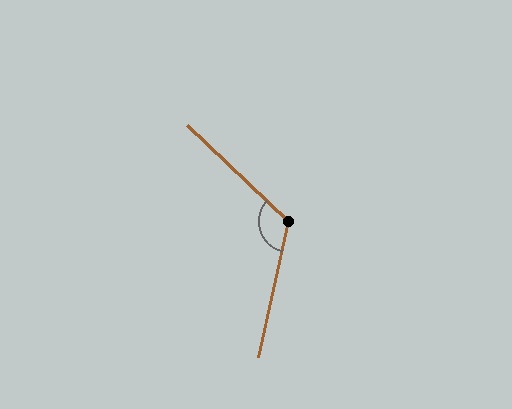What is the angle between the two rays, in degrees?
Approximately 121 degrees.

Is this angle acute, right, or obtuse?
It is obtuse.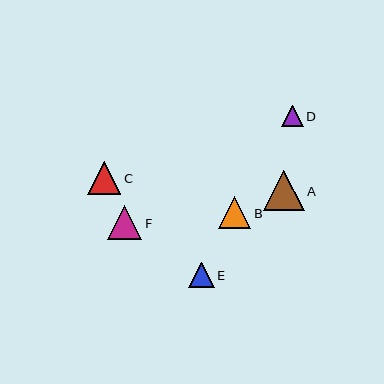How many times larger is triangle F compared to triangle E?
Triangle F is approximately 1.3 times the size of triangle E.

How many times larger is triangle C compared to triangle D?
Triangle C is approximately 1.6 times the size of triangle D.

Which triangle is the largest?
Triangle A is the largest with a size of approximately 41 pixels.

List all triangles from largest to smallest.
From largest to smallest: A, F, C, B, E, D.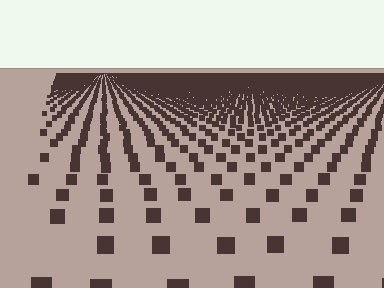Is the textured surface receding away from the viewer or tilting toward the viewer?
The surface is receding away from the viewer. Texture elements get smaller and denser toward the top.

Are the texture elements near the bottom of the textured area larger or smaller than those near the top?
Larger. Near the bottom, elements are closer to the viewer and appear at a bigger on-screen size.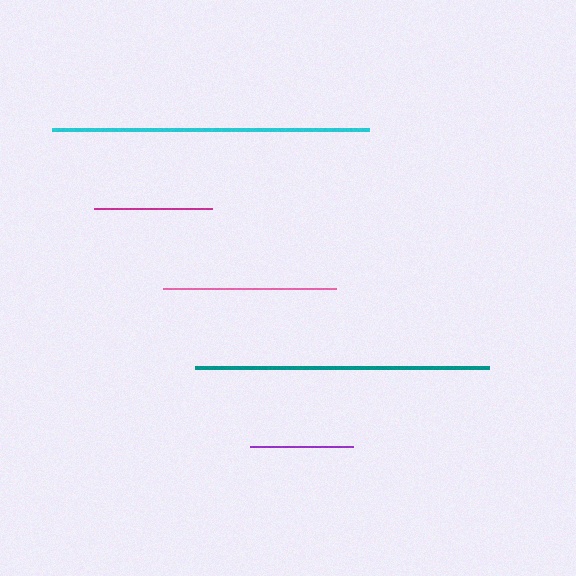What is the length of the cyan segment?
The cyan segment is approximately 317 pixels long.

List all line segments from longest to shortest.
From longest to shortest: cyan, teal, pink, magenta, purple.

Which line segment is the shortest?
The purple line is the shortest at approximately 103 pixels.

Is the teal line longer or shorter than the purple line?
The teal line is longer than the purple line.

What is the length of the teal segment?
The teal segment is approximately 294 pixels long.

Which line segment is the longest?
The cyan line is the longest at approximately 317 pixels.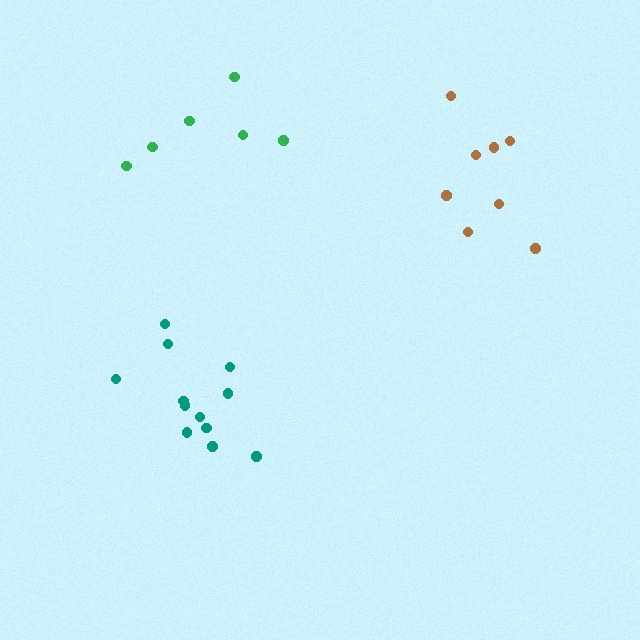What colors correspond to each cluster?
The clusters are colored: teal, brown, green.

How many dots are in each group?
Group 1: 12 dots, Group 2: 8 dots, Group 3: 6 dots (26 total).